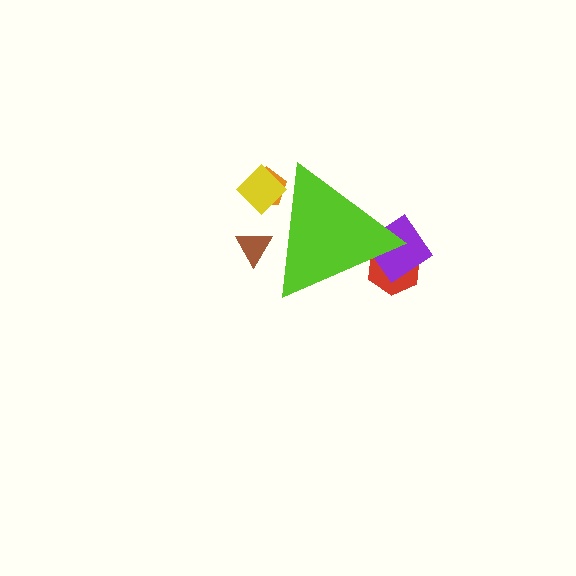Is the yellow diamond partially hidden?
Yes, the yellow diamond is partially hidden behind the lime triangle.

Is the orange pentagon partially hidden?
Yes, the orange pentagon is partially hidden behind the lime triangle.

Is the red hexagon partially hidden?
Yes, the red hexagon is partially hidden behind the lime triangle.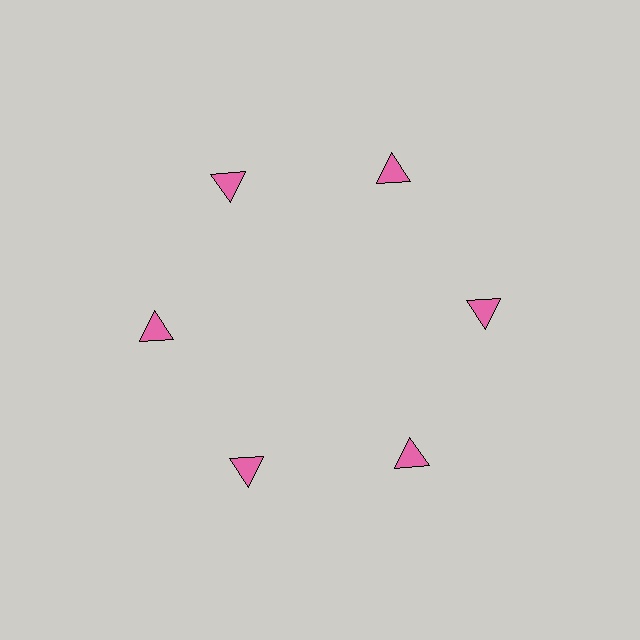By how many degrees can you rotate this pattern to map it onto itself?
The pattern maps onto itself every 60 degrees of rotation.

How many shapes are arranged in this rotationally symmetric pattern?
There are 6 shapes, arranged in 6 groups of 1.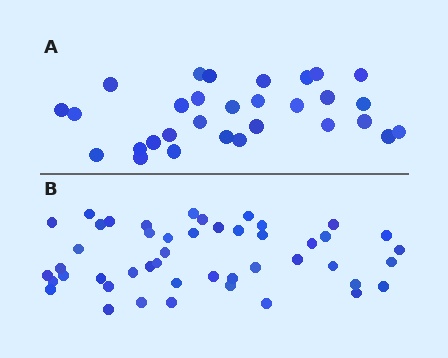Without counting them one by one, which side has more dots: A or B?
Region B (the bottom region) has more dots.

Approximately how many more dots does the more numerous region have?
Region B has approximately 15 more dots than region A.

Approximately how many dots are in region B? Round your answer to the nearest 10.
About 50 dots. (The exact count is 47, which rounds to 50.)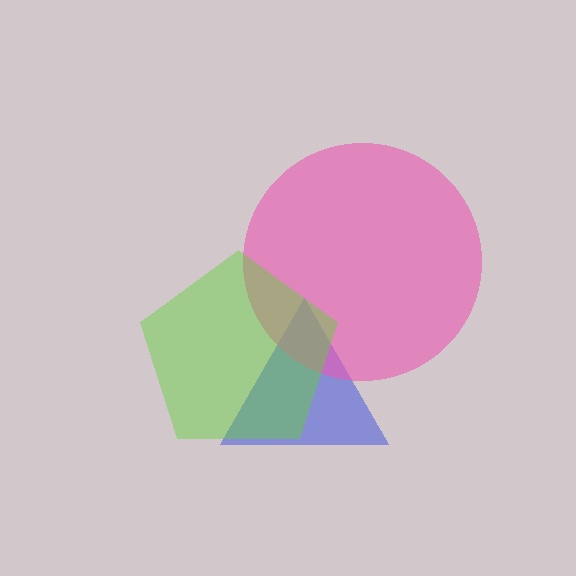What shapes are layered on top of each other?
The layered shapes are: a blue triangle, a pink circle, a lime pentagon.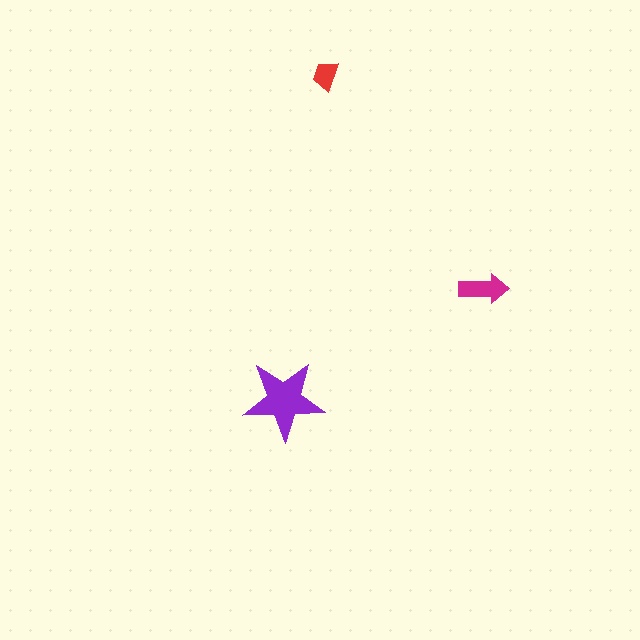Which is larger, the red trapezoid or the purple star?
The purple star.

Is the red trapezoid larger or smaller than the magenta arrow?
Smaller.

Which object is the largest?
The purple star.